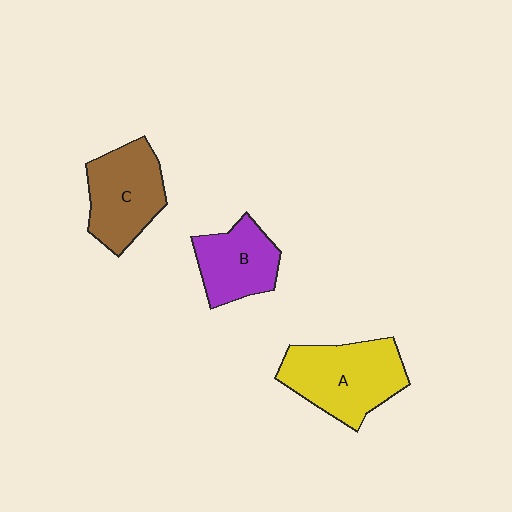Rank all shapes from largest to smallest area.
From largest to smallest: A (yellow), C (brown), B (purple).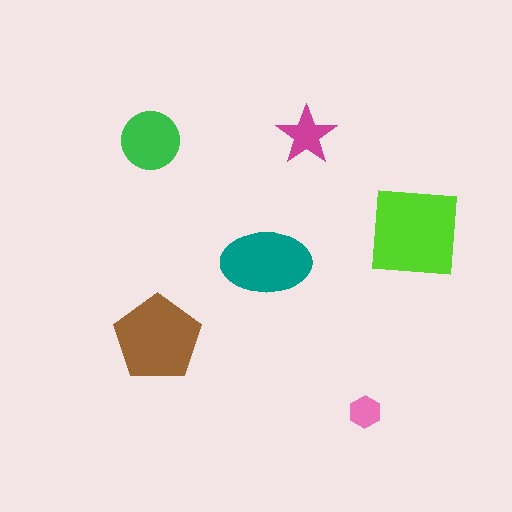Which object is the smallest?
The pink hexagon.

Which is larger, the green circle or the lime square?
The lime square.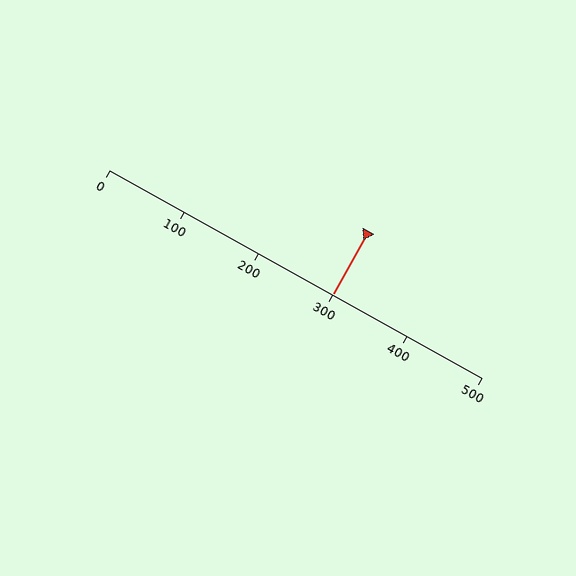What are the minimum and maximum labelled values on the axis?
The axis runs from 0 to 500.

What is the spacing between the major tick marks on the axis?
The major ticks are spaced 100 apart.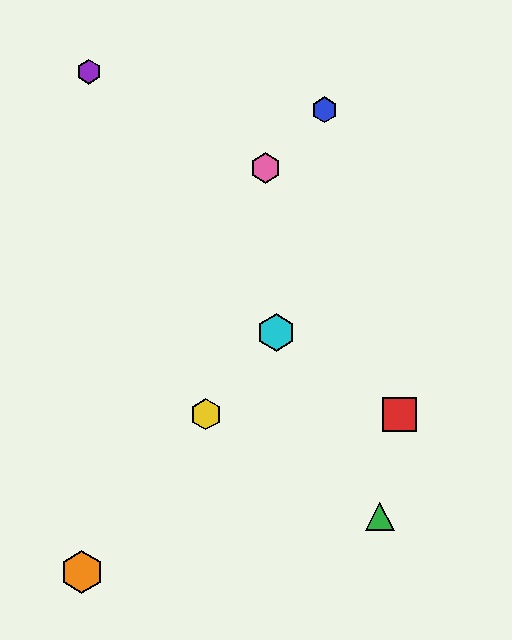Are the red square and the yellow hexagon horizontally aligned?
Yes, both are at y≈414.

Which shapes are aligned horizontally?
The red square, the yellow hexagon are aligned horizontally.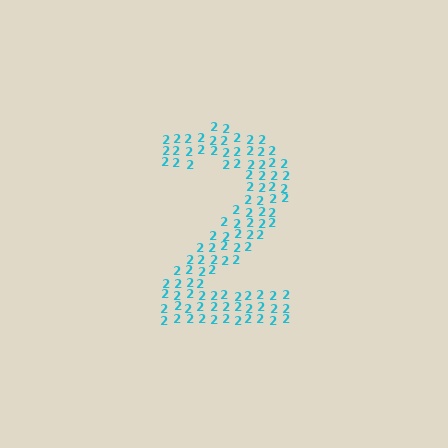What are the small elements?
The small elements are digit 2's.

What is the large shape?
The large shape is the digit 2.